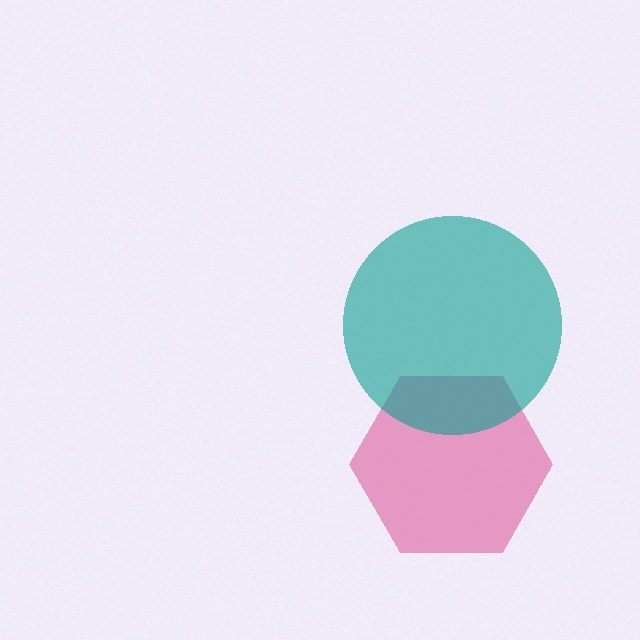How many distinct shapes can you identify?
There are 2 distinct shapes: a pink hexagon, a teal circle.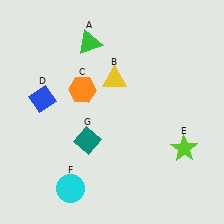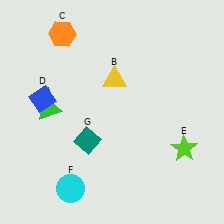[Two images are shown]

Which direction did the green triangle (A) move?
The green triangle (A) moved down.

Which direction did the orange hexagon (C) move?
The orange hexagon (C) moved up.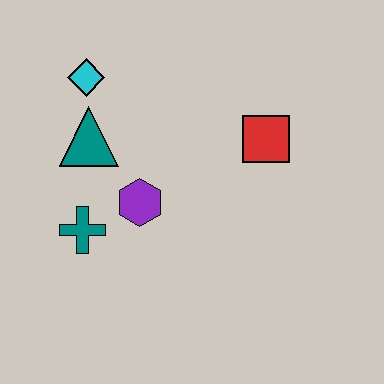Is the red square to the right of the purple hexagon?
Yes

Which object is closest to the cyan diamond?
The teal triangle is closest to the cyan diamond.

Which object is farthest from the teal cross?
The red square is farthest from the teal cross.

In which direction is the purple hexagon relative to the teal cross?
The purple hexagon is to the right of the teal cross.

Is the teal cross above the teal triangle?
No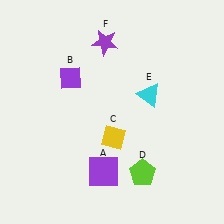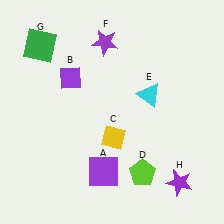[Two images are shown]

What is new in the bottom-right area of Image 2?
A purple star (H) was added in the bottom-right area of Image 2.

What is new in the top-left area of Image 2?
A green square (G) was added in the top-left area of Image 2.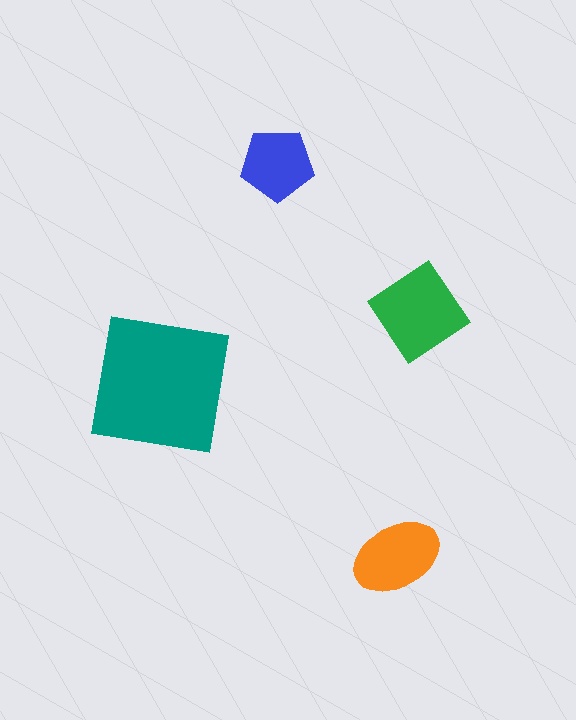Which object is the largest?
The teal square.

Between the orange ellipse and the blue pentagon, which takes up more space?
The orange ellipse.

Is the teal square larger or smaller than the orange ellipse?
Larger.